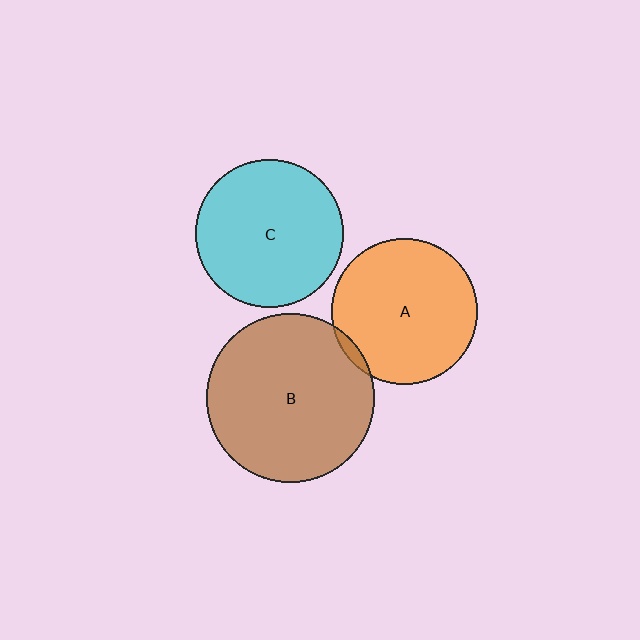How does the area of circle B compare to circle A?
Approximately 1.3 times.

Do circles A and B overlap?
Yes.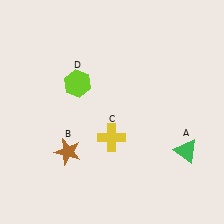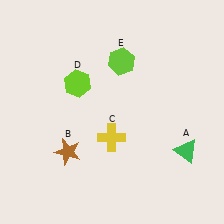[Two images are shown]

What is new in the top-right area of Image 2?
A lime hexagon (E) was added in the top-right area of Image 2.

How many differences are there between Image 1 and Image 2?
There is 1 difference between the two images.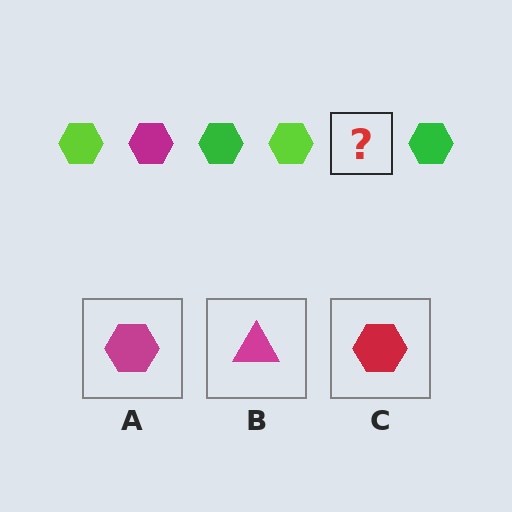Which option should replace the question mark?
Option A.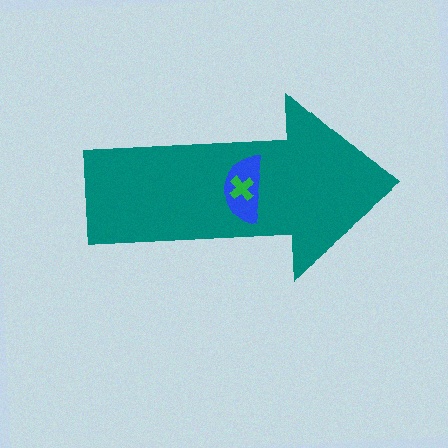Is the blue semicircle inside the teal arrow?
Yes.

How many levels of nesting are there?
3.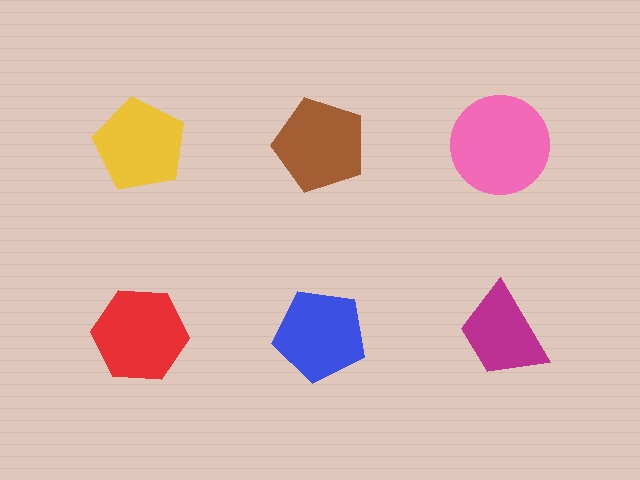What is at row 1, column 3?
A pink circle.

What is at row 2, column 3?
A magenta trapezoid.